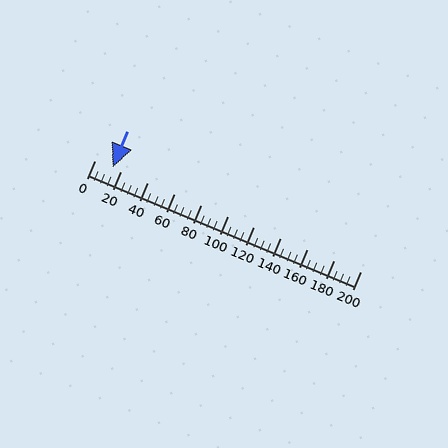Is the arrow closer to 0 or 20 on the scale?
The arrow is closer to 20.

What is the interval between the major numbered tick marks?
The major tick marks are spaced 20 units apart.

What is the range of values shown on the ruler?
The ruler shows values from 0 to 200.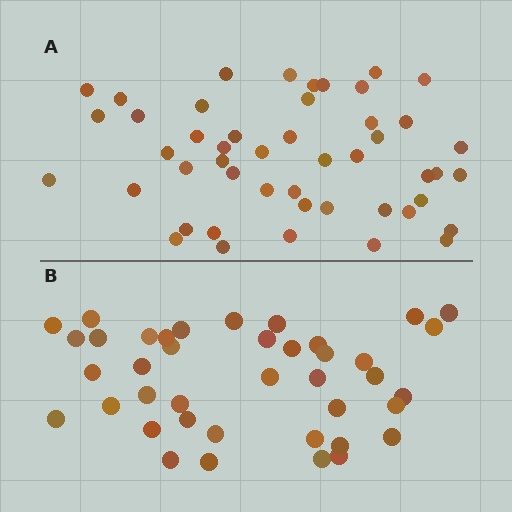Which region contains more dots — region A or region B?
Region A (the top region) has more dots.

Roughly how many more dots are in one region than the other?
Region A has roughly 8 or so more dots than region B.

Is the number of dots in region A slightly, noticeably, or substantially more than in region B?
Region A has only slightly more — the two regions are fairly close. The ratio is roughly 1.2 to 1.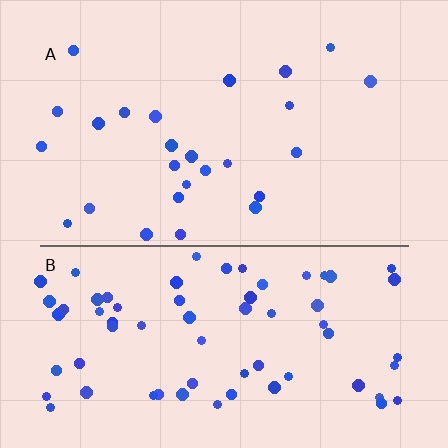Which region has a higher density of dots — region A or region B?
B (the bottom).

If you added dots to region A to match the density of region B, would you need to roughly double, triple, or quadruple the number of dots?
Approximately triple.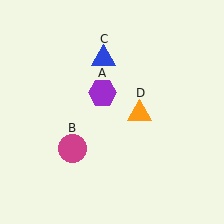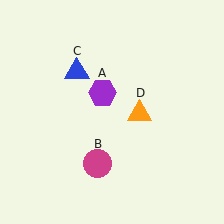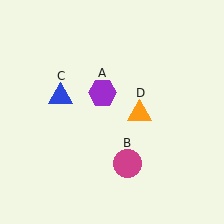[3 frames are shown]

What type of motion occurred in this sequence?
The magenta circle (object B), blue triangle (object C) rotated counterclockwise around the center of the scene.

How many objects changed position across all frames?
2 objects changed position: magenta circle (object B), blue triangle (object C).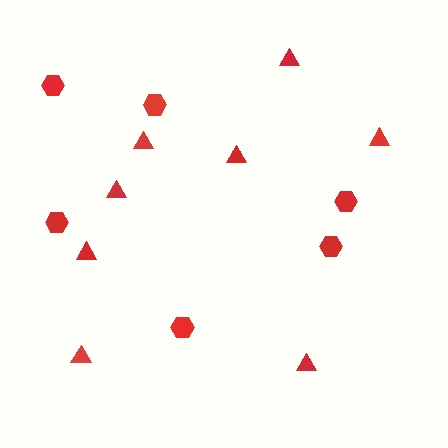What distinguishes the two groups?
There are 2 groups: one group of hexagons (6) and one group of triangles (8).